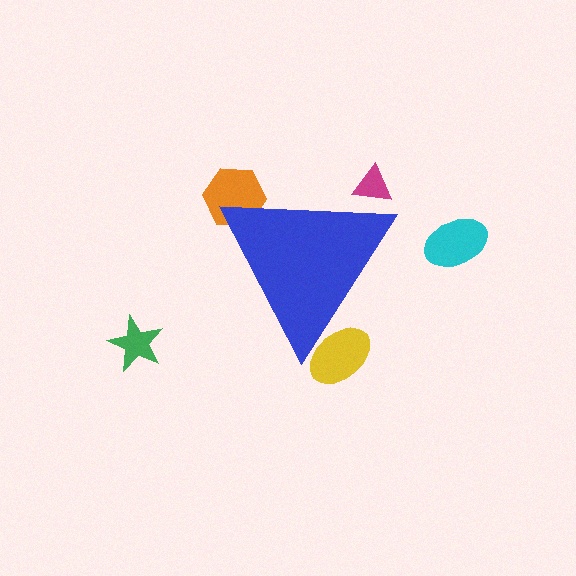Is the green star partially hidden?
No, the green star is fully visible.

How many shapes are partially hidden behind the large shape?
3 shapes are partially hidden.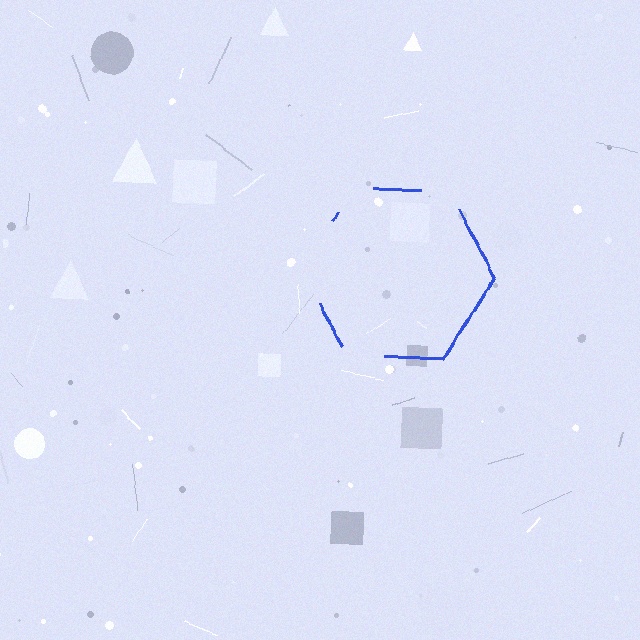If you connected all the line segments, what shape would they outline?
They would outline a hexagon.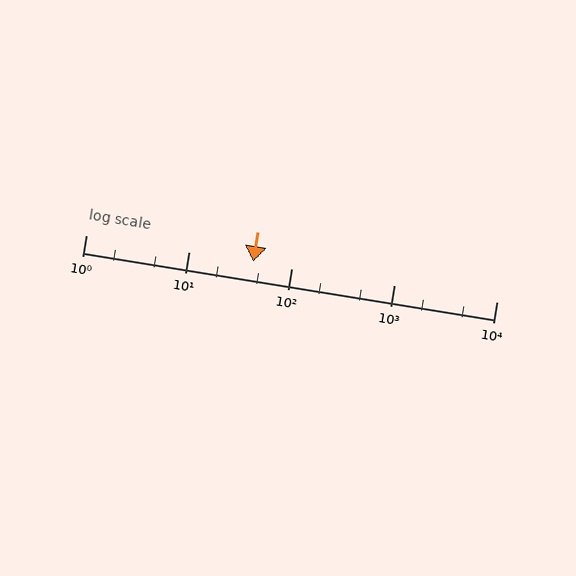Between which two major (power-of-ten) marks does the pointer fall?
The pointer is between 10 and 100.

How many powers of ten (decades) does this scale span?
The scale spans 4 decades, from 1 to 10000.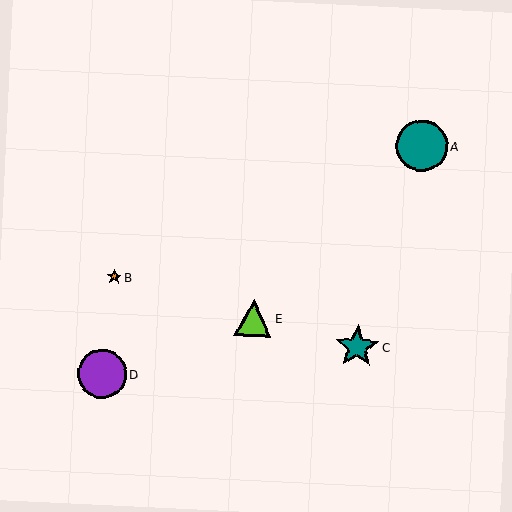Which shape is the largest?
The teal circle (labeled A) is the largest.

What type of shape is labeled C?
Shape C is a teal star.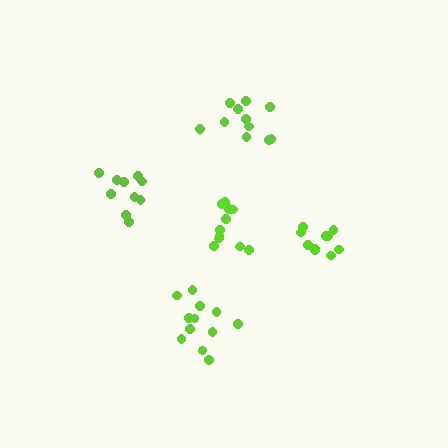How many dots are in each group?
Group 1: 12 dots, Group 2: 11 dots, Group 3: 10 dots, Group 4: 11 dots, Group 5: 10 dots (54 total).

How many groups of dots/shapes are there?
There are 5 groups.